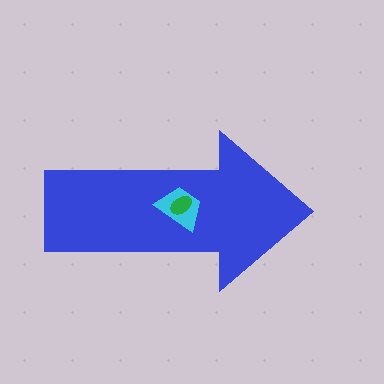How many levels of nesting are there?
3.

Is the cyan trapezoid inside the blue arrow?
Yes.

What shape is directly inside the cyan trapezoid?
The green ellipse.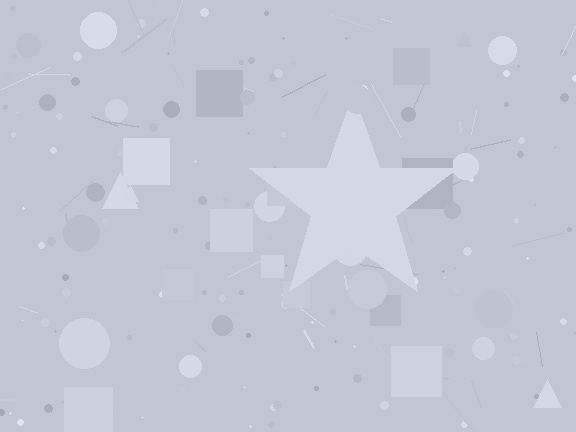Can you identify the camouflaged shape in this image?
The camouflaged shape is a star.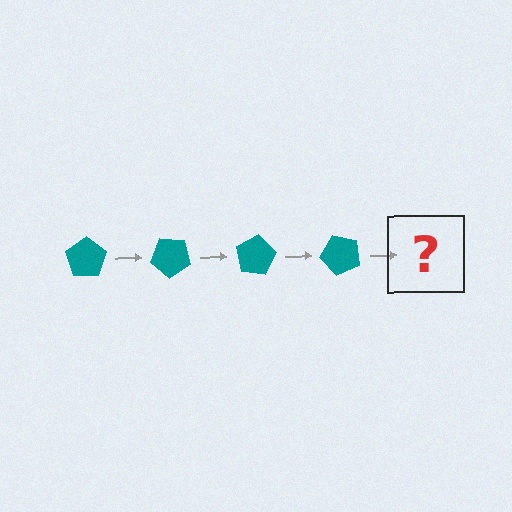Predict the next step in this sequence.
The next step is a teal pentagon rotated 160 degrees.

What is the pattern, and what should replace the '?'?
The pattern is that the pentagon rotates 40 degrees each step. The '?' should be a teal pentagon rotated 160 degrees.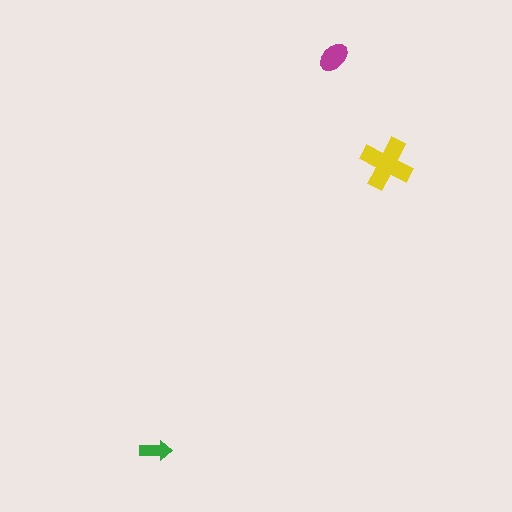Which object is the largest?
The yellow cross.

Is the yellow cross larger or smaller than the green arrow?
Larger.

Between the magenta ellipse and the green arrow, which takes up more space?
The magenta ellipse.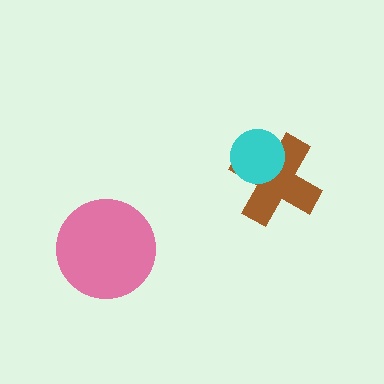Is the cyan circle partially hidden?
No, no other shape covers it.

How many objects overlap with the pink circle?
0 objects overlap with the pink circle.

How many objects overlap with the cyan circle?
1 object overlaps with the cyan circle.